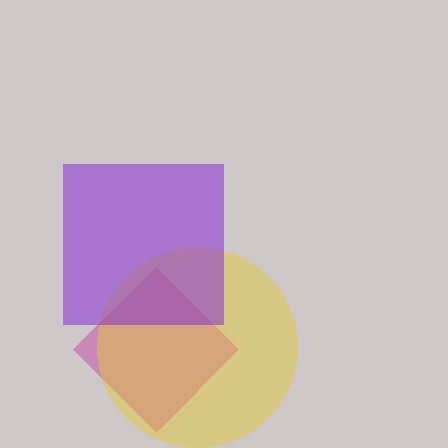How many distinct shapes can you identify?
There are 3 distinct shapes: a magenta diamond, a yellow circle, a purple square.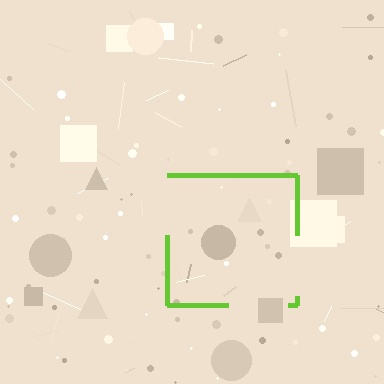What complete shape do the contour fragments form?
The contour fragments form a square.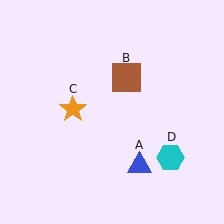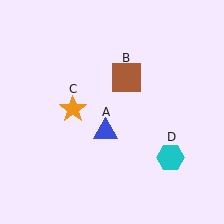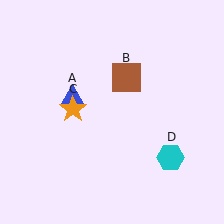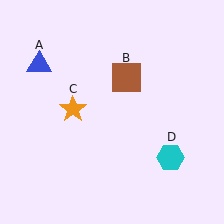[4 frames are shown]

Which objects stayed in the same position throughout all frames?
Brown square (object B) and orange star (object C) and cyan hexagon (object D) remained stationary.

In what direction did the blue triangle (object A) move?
The blue triangle (object A) moved up and to the left.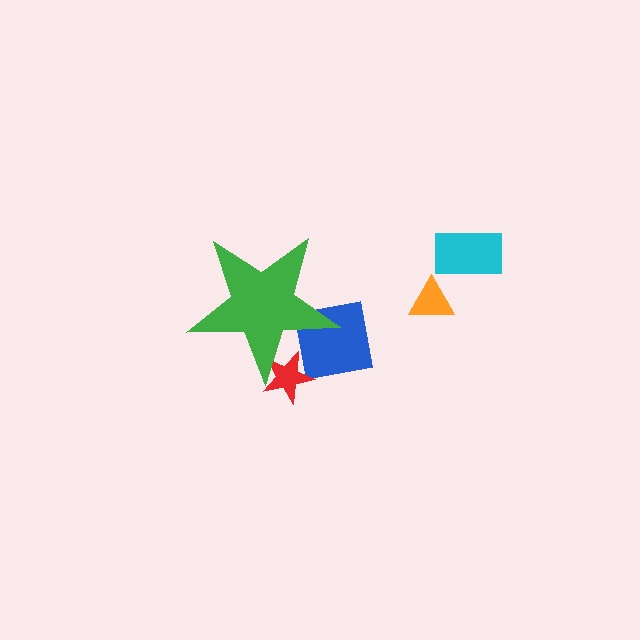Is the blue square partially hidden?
Yes, the blue square is partially hidden behind the green star.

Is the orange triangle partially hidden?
No, the orange triangle is fully visible.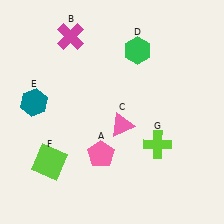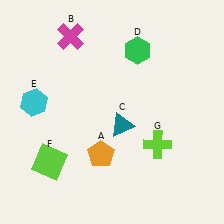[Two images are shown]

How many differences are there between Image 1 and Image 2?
There are 3 differences between the two images.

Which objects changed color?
A changed from pink to orange. C changed from pink to teal. E changed from teal to cyan.